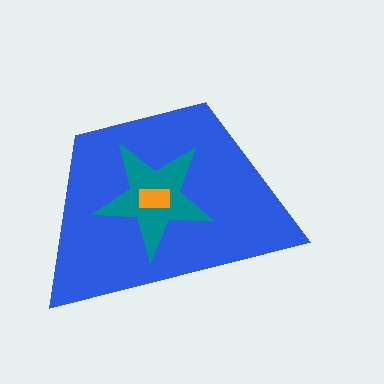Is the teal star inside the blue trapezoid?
Yes.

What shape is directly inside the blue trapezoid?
The teal star.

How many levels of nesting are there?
3.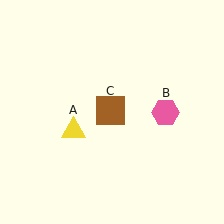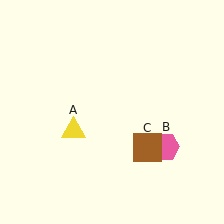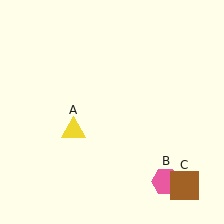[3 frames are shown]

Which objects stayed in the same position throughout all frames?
Yellow triangle (object A) remained stationary.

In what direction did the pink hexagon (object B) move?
The pink hexagon (object B) moved down.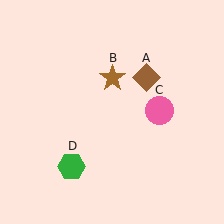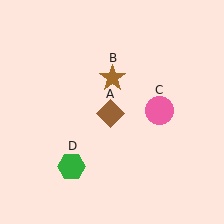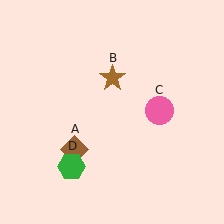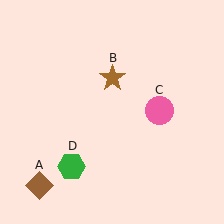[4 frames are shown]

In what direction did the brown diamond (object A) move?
The brown diamond (object A) moved down and to the left.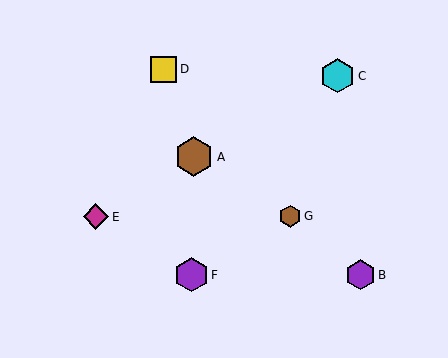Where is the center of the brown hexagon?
The center of the brown hexagon is at (194, 157).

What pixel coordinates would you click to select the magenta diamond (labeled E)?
Click at (96, 217) to select the magenta diamond E.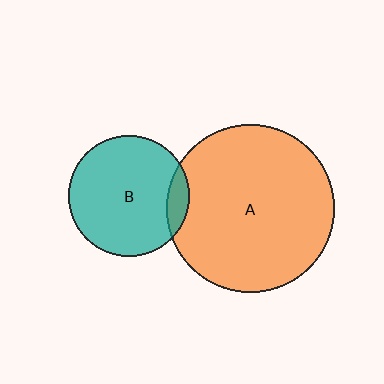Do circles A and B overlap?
Yes.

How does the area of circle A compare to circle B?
Approximately 1.9 times.